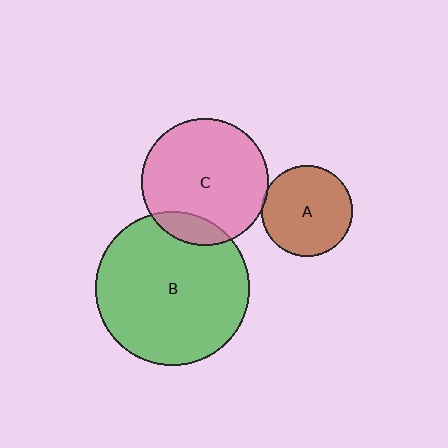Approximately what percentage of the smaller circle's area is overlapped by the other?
Approximately 15%.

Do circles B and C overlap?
Yes.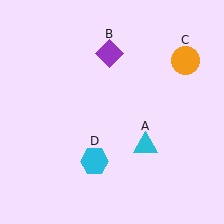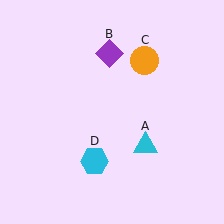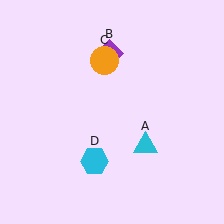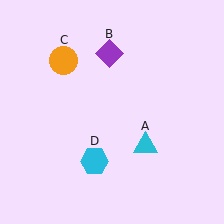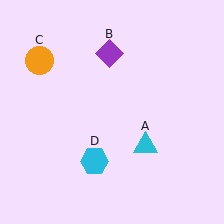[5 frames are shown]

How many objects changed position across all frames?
1 object changed position: orange circle (object C).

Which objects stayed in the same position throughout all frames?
Cyan triangle (object A) and purple diamond (object B) and cyan hexagon (object D) remained stationary.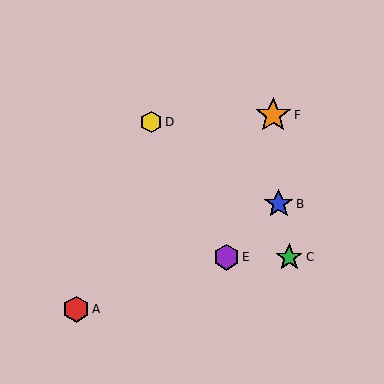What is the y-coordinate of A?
Object A is at y≈309.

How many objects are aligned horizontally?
2 objects (C, E) are aligned horizontally.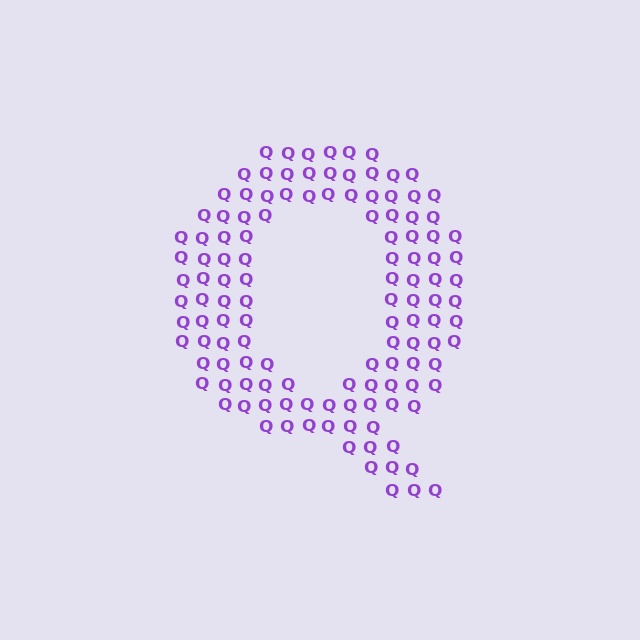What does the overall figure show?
The overall figure shows the letter Q.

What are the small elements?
The small elements are letter Q's.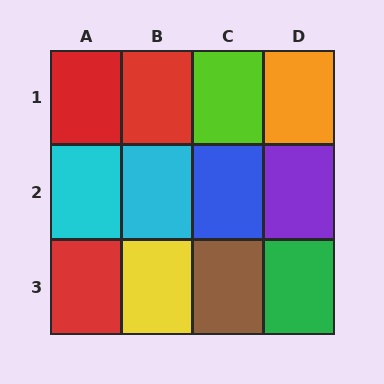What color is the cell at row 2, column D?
Purple.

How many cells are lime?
1 cell is lime.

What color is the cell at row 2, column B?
Cyan.